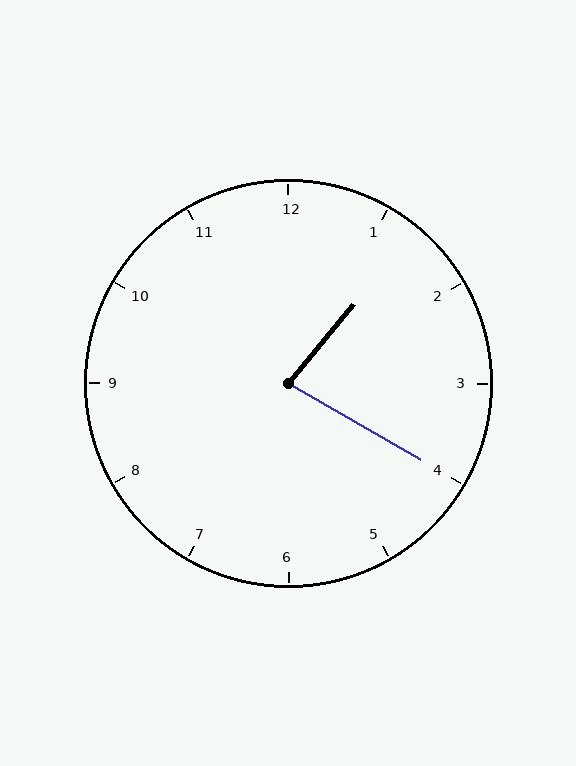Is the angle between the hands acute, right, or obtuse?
It is acute.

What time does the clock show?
1:20.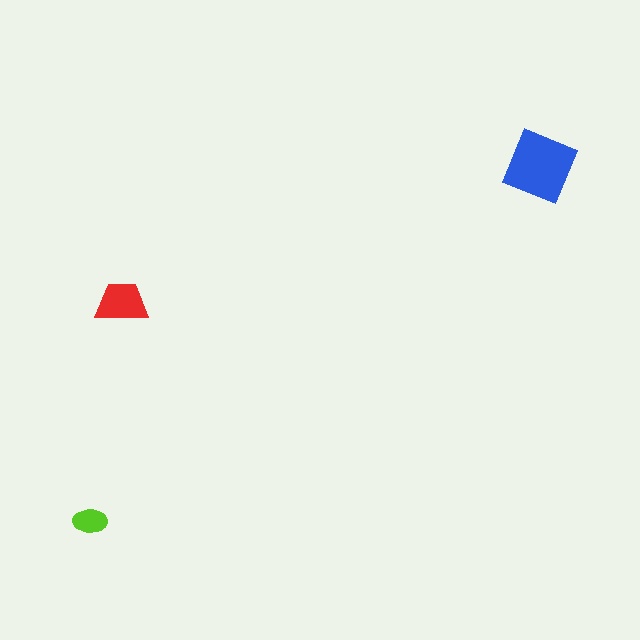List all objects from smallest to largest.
The lime ellipse, the red trapezoid, the blue square.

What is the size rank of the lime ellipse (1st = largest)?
3rd.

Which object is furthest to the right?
The blue square is rightmost.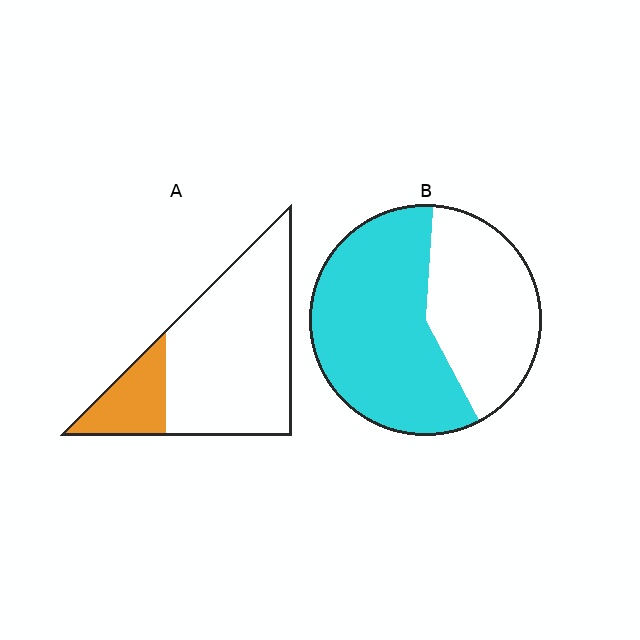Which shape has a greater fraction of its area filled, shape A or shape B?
Shape B.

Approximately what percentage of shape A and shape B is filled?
A is approximately 20% and B is approximately 60%.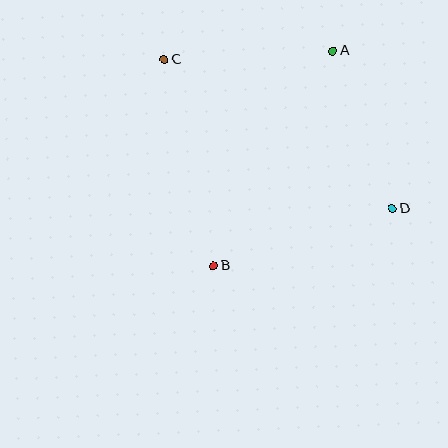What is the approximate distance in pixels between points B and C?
The distance between B and C is approximately 212 pixels.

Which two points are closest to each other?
Points A and D are closest to each other.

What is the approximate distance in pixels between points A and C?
The distance between A and C is approximately 169 pixels.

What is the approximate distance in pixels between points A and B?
The distance between A and B is approximately 246 pixels.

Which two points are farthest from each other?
Points C and D are farthest from each other.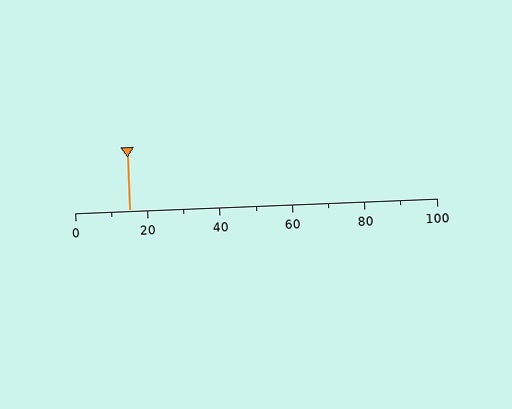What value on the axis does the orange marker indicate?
The marker indicates approximately 15.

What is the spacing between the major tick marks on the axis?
The major ticks are spaced 20 apart.